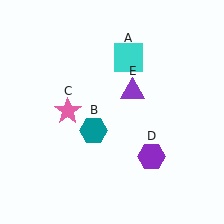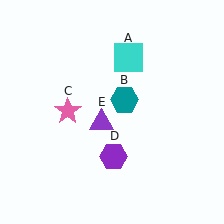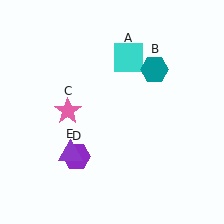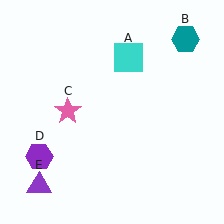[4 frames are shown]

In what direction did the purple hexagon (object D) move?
The purple hexagon (object D) moved left.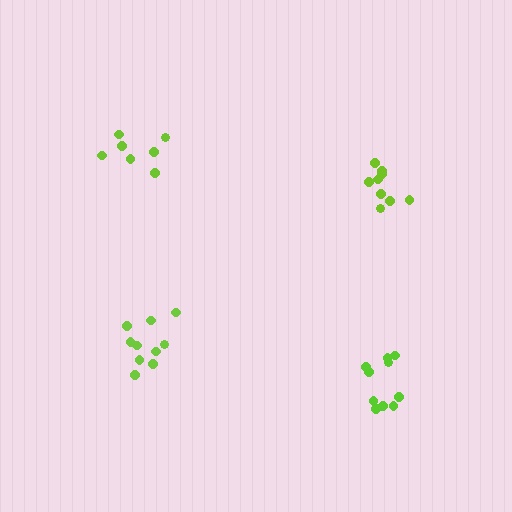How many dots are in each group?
Group 1: 10 dots, Group 2: 9 dots, Group 3: 7 dots, Group 4: 10 dots (36 total).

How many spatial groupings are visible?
There are 4 spatial groupings.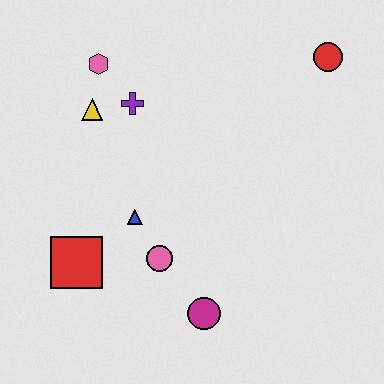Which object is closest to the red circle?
The purple cross is closest to the red circle.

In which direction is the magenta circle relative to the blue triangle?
The magenta circle is below the blue triangle.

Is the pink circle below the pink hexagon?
Yes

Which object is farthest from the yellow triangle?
The red circle is farthest from the yellow triangle.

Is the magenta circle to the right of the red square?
Yes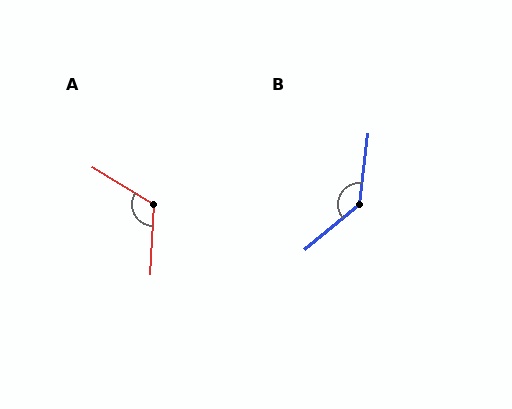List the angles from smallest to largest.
A (118°), B (136°).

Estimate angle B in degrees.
Approximately 136 degrees.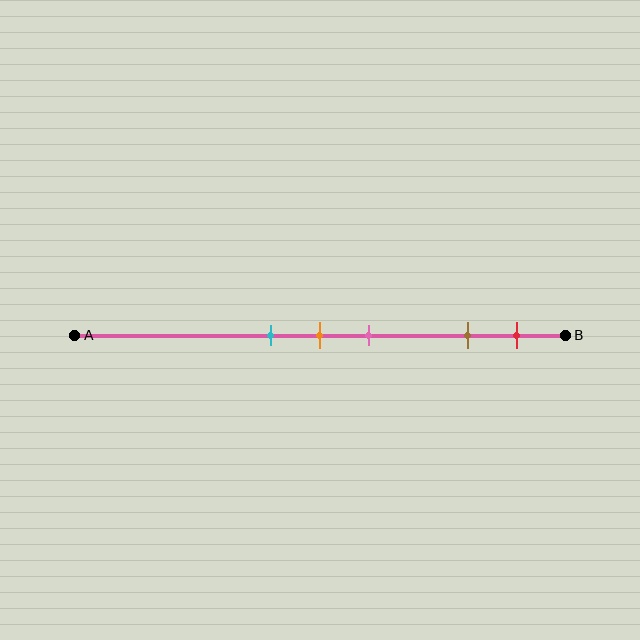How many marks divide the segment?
There are 5 marks dividing the segment.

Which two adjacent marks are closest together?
The cyan and orange marks are the closest adjacent pair.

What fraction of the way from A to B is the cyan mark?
The cyan mark is approximately 40% (0.4) of the way from A to B.